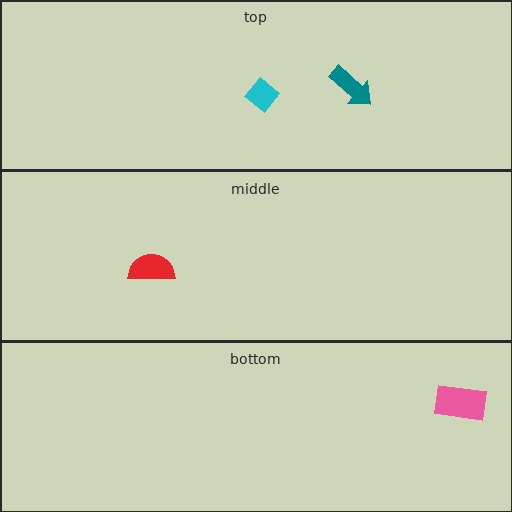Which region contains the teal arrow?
The top region.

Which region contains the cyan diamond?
The top region.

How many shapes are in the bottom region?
1.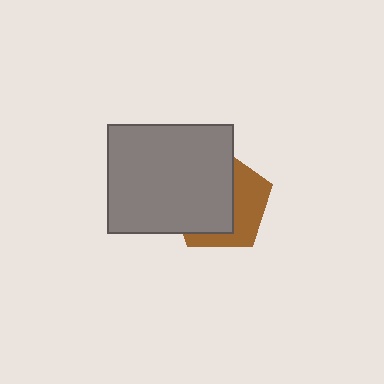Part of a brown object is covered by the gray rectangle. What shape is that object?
It is a pentagon.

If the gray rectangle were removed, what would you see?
You would see the complete brown pentagon.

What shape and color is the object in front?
The object in front is a gray rectangle.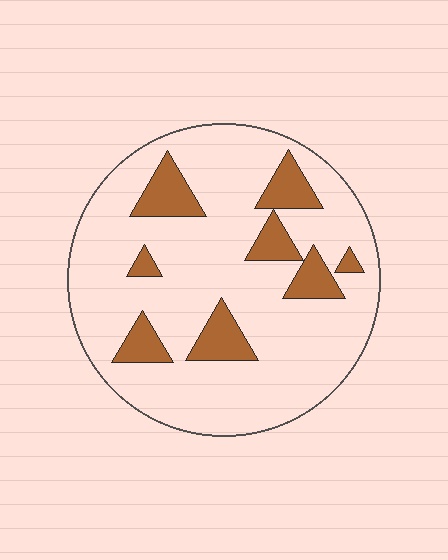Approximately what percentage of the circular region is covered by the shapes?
Approximately 15%.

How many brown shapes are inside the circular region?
8.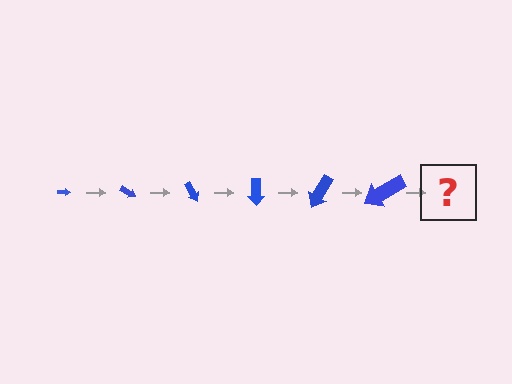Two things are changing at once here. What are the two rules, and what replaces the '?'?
The two rules are that the arrow grows larger each step and it rotates 30 degrees each step. The '?' should be an arrow, larger than the previous one and rotated 180 degrees from the start.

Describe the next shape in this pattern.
It should be an arrow, larger than the previous one and rotated 180 degrees from the start.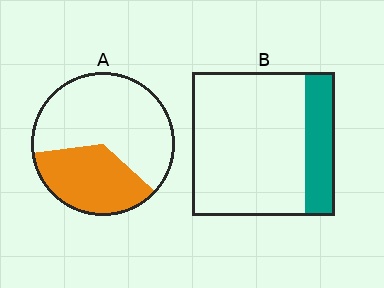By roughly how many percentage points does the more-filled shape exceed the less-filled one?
By roughly 15 percentage points (A over B).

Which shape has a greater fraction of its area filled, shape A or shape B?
Shape A.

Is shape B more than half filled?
No.